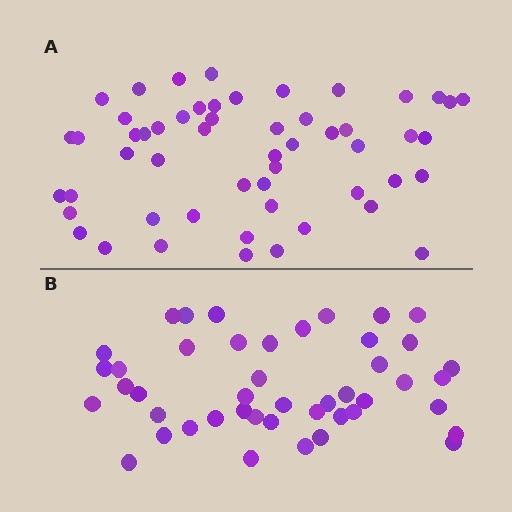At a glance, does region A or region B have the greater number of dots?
Region A (the top region) has more dots.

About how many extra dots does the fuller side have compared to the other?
Region A has roughly 8 or so more dots than region B.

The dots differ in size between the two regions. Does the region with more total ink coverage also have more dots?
No. Region B has more total ink coverage because its dots are larger, but region A actually contains more individual dots. Total area can be misleading — the number of items is what matters here.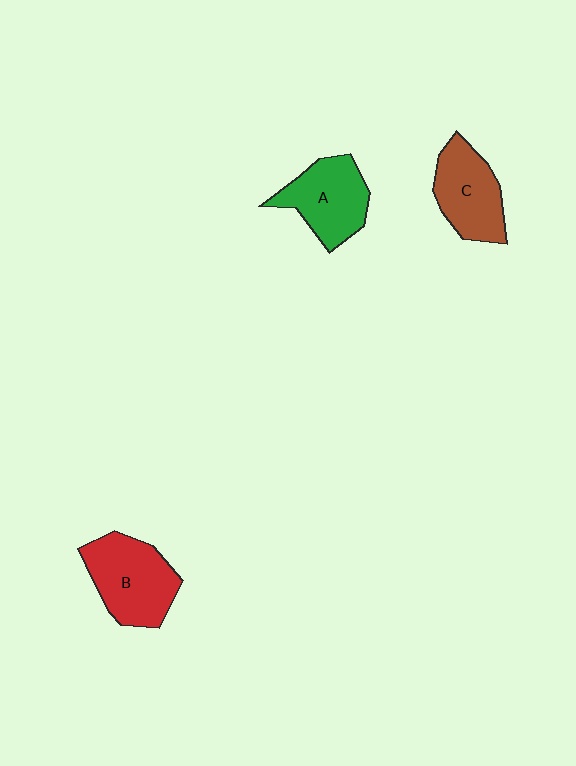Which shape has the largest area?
Shape B (red).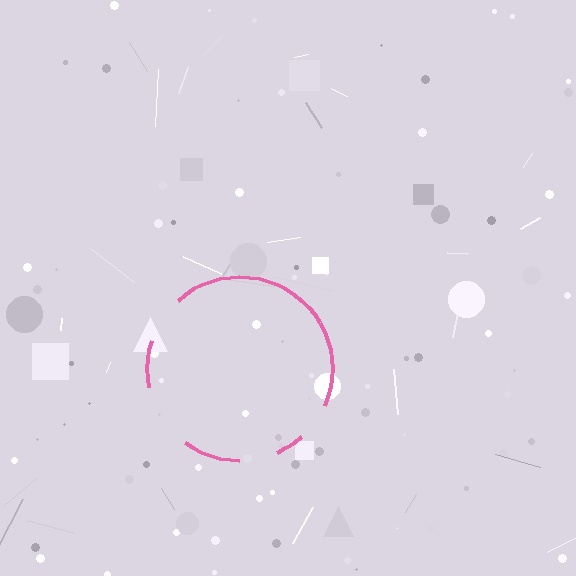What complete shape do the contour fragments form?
The contour fragments form a circle.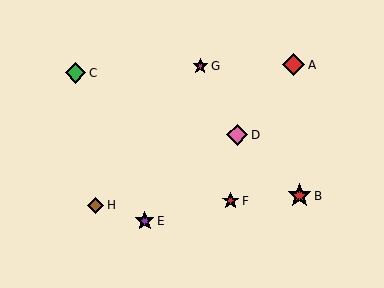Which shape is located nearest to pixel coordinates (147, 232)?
The purple star (labeled E) at (145, 221) is nearest to that location.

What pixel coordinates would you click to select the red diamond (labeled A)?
Click at (294, 65) to select the red diamond A.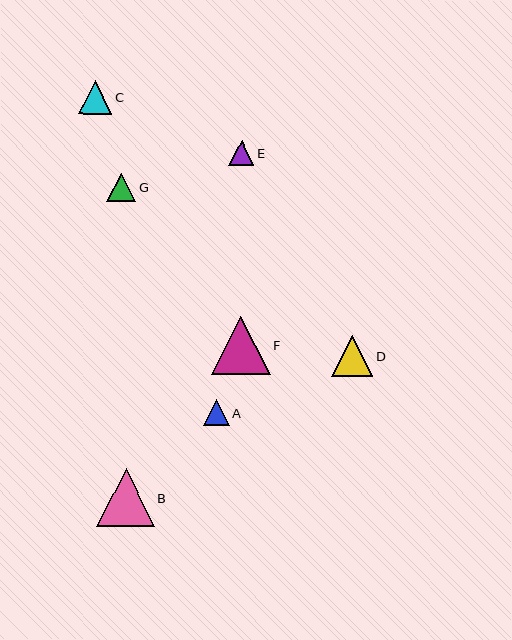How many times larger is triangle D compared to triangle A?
Triangle D is approximately 1.6 times the size of triangle A.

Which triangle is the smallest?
Triangle E is the smallest with a size of approximately 25 pixels.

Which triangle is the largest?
Triangle F is the largest with a size of approximately 59 pixels.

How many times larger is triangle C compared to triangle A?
Triangle C is approximately 1.3 times the size of triangle A.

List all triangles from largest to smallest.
From largest to smallest: F, B, D, C, G, A, E.